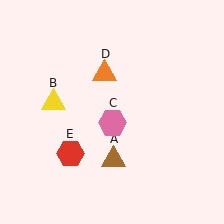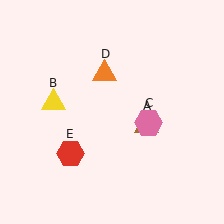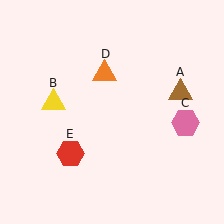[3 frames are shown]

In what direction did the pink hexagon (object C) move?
The pink hexagon (object C) moved right.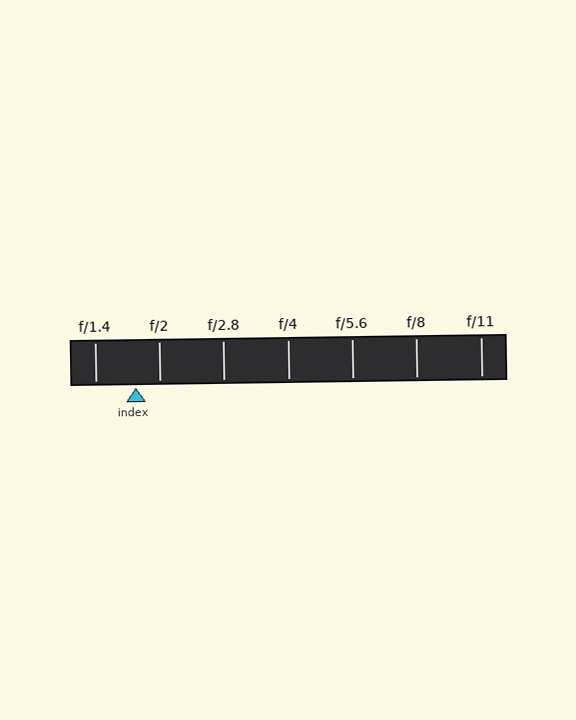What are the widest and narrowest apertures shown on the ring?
The widest aperture shown is f/1.4 and the narrowest is f/11.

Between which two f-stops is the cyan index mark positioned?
The index mark is between f/1.4 and f/2.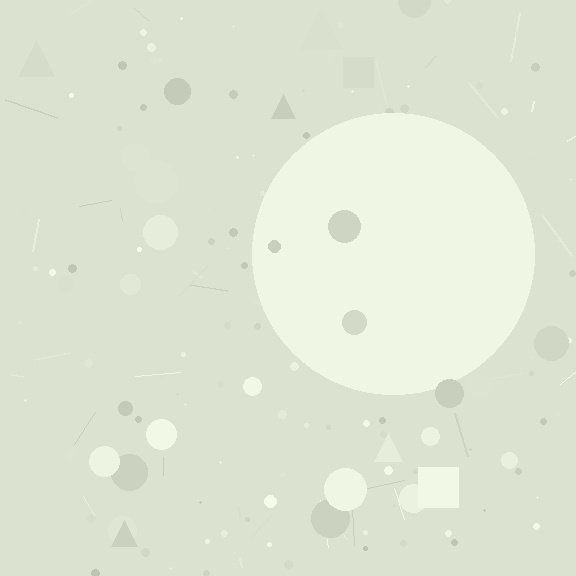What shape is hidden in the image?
A circle is hidden in the image.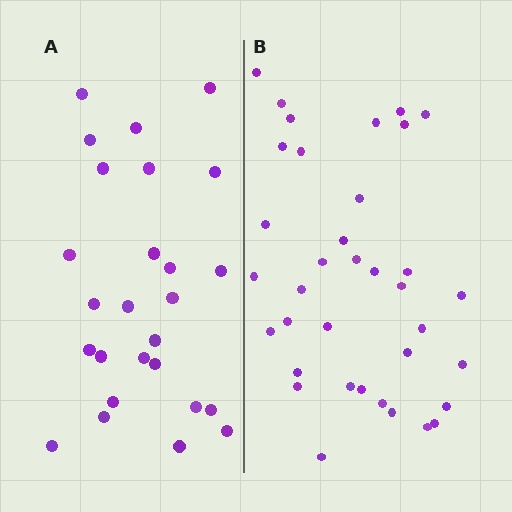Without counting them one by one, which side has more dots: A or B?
Region B (the right region) has more dots.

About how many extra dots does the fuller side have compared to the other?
Region B has roughly 10 or so more dots than region A.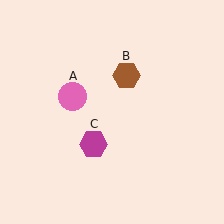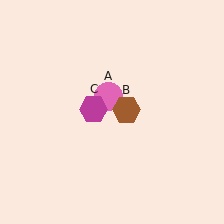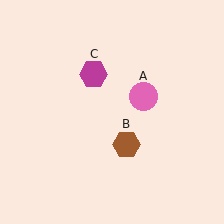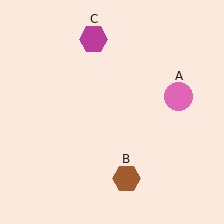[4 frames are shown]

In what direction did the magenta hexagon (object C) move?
The magenta hexagon (object C) moved up.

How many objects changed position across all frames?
3 objects changed position: pink circle (object A), brown hexagon (object B), magenta hexagon (object C).